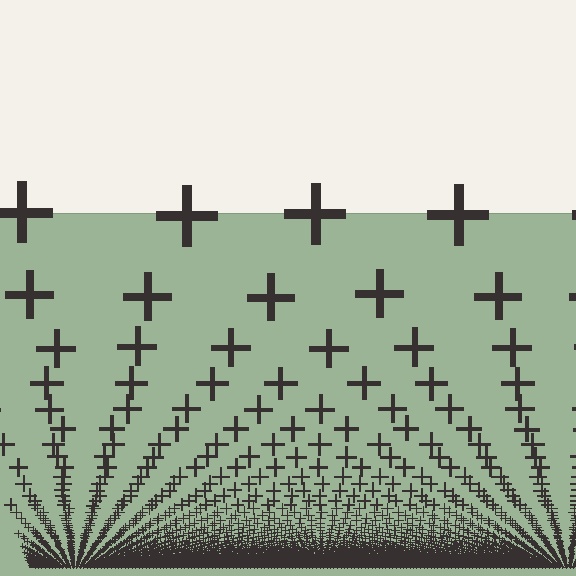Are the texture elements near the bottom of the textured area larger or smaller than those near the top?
Smaller. The gradient is inverted — elements near the bottom are smaller and denser.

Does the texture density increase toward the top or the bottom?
Density increases toward the bottom.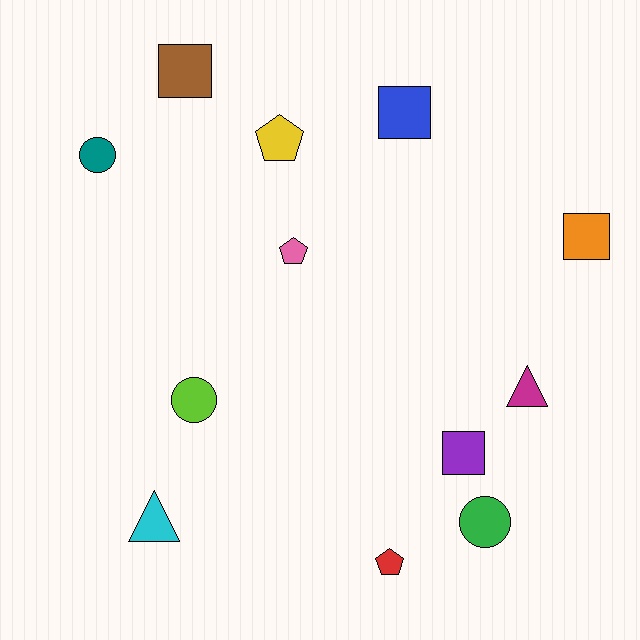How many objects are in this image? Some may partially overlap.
There are 12 objects.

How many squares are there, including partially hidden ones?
There are 4 squares.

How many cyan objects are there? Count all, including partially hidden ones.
There is 1 cyan object.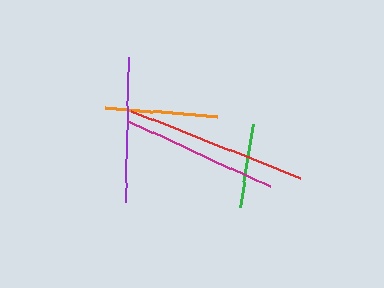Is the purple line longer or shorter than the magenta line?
The magenta line is longer than the purple line.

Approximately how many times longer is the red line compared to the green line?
The red line is approximately 2.2 times the length of the green line.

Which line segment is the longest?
The red line is the longest at approximately 182 pixels.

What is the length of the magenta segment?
The magenta segment is approximately 156 pixels long.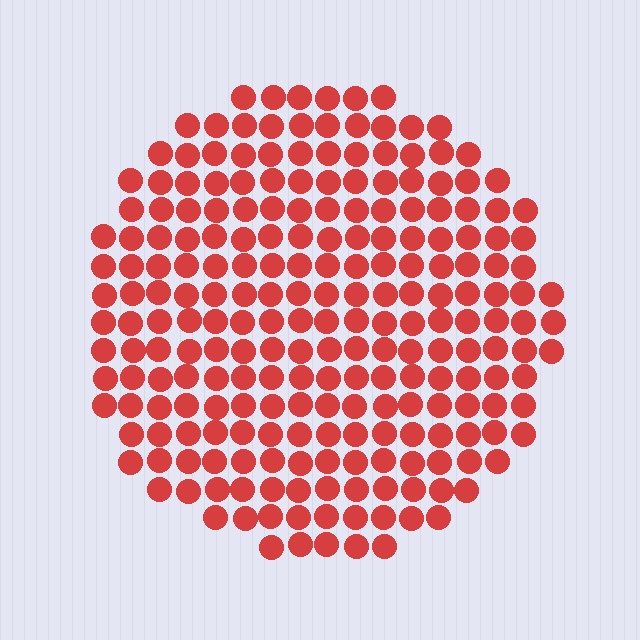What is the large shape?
The large shape is a circle.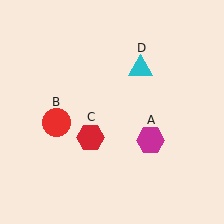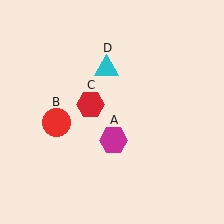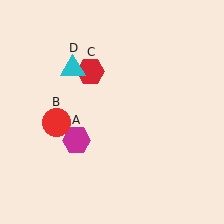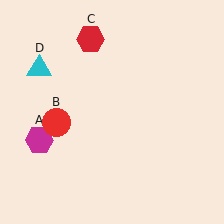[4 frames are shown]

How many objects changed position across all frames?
3 objects changed position: magenta hexagon (object A), red hexagon (object C), cyan triangle (object D).